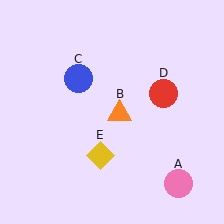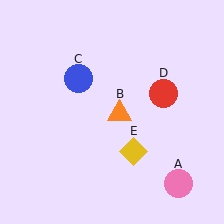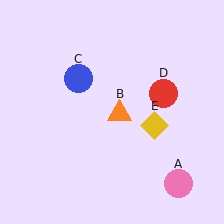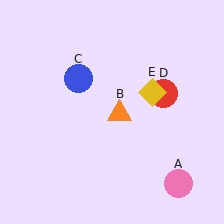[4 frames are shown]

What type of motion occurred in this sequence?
The yellow diamond (object E) rotated counterclockwise around the center of the scene.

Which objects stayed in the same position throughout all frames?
Pink circle (object A) and orange triangle (object B) and blue circle (object C) and red circle (object D) remained stationary.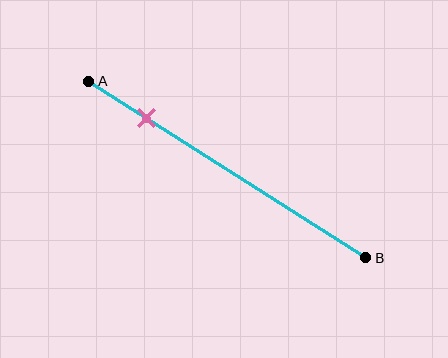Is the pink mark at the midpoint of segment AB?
No, the mark is at about 20% from A, not at the 50% midpoint.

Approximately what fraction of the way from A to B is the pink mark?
The pink mark is approximately 20% of the way from A to B.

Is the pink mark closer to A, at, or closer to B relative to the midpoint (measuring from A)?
The pink mark is closer to point A than the midpoint of segment AB.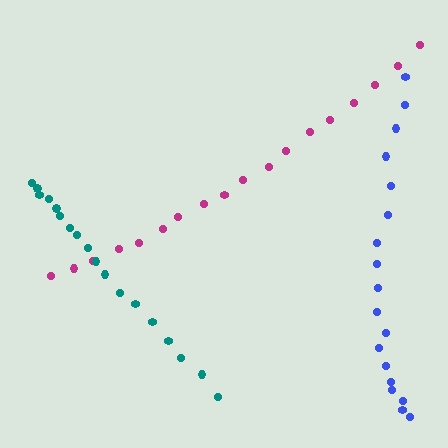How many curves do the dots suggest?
There are 3 distinct paths.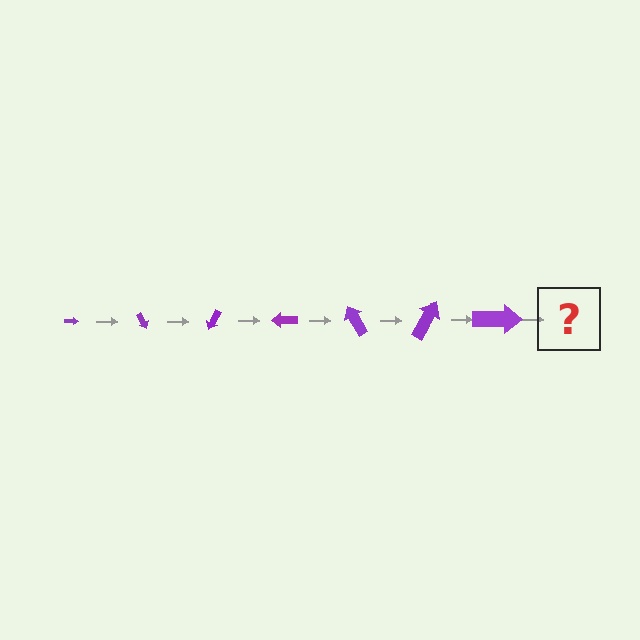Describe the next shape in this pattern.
It should be an arrow, larger than the previous one and rotated 420 degrees from the start.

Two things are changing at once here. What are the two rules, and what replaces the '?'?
The two rules are that the arrow grows larger each step and it rotates 60 degrees each step. The '?' should be an arrow, larger than the previous one and rotated 420 degrees from the start.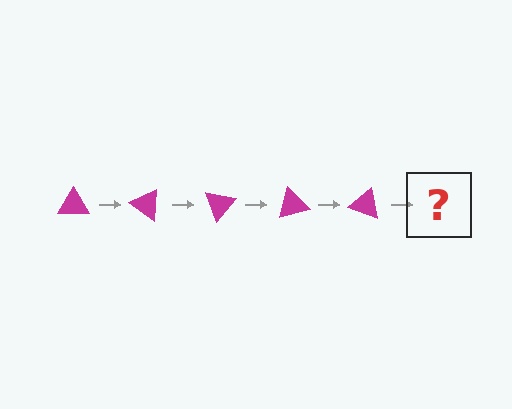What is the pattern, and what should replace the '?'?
The pattern is that the triangle rotates 35 degrees each step. The '?' should be a magenta triangle rotated 175 degrees.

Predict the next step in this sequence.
The next step is a magenta triangle rotated 175 degrees.